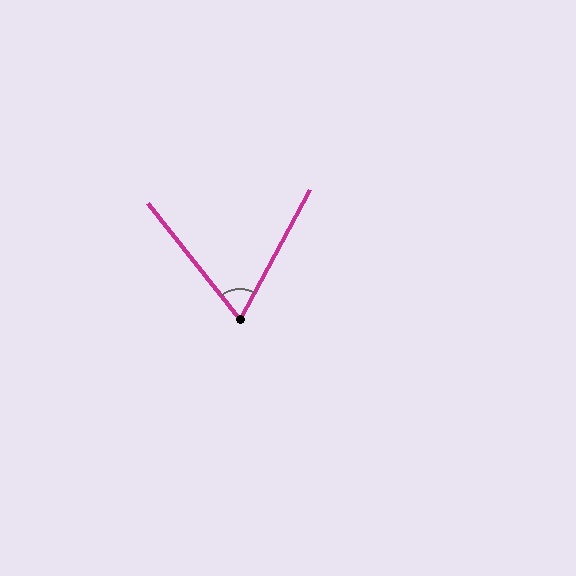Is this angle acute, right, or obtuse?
It is acute.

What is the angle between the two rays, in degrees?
Approximately 67 degrees.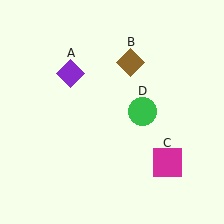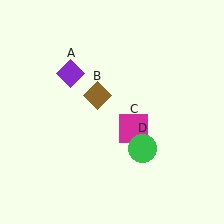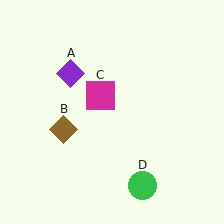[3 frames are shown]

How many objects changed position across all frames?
3 objects changed position: brown diamond (object B), magenta square (object C), green circle (object D).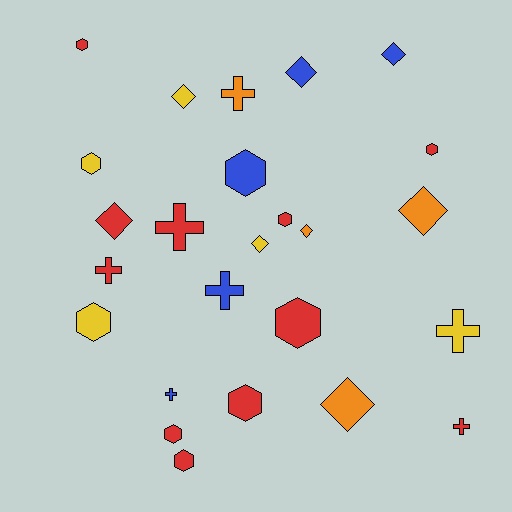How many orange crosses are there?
There is 1 orange cross.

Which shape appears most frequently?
Hexagon, with 10 objects.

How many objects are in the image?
There are 25 objects.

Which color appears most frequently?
Red, with 11 objects.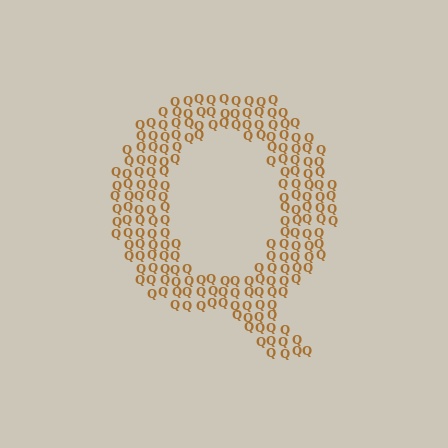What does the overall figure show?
The overall figure shows the letter Q.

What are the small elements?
The small elements are letter Q's.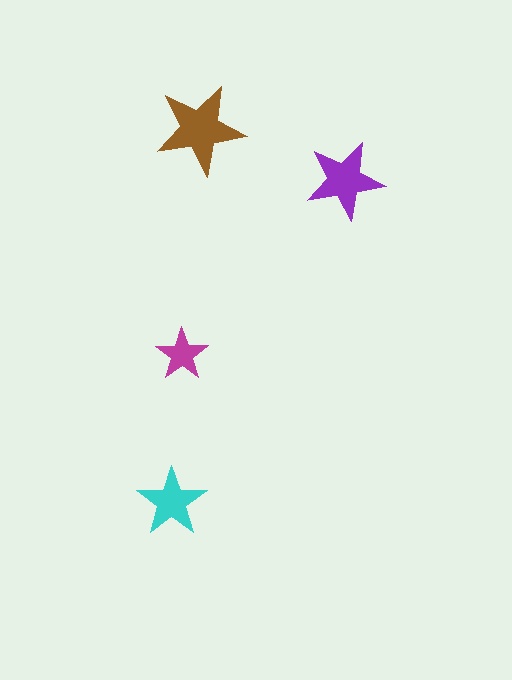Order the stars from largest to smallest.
the brown one, the purple one, the cyan one, the magenta one.